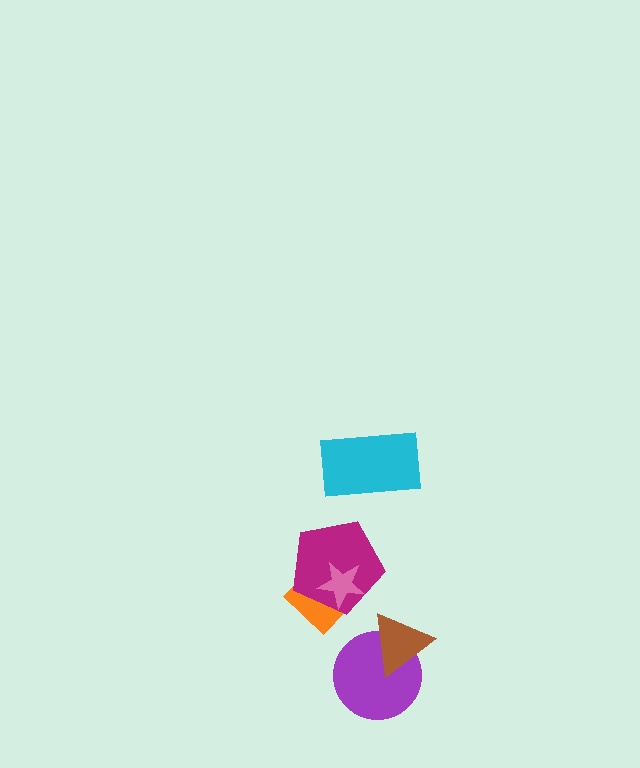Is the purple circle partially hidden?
Yes, it is partially covered by another shape.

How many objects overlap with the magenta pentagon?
2 objects overlap with the magenta pentagon.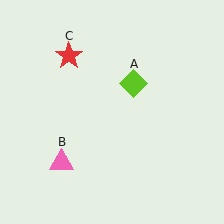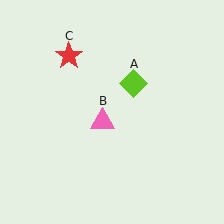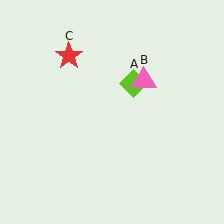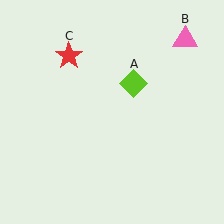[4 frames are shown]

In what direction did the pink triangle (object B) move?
The pink triangle (object B) moved up and to the right.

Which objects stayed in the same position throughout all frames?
Lime diamond (object A) and red star (object C) remained stationary.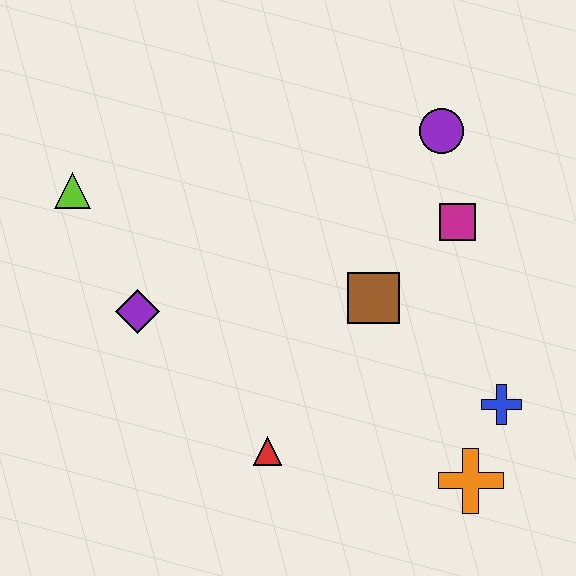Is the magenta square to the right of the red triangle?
Yes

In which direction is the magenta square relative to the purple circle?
The magenta square is below the purple circle.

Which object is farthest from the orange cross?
The lime triangle is farthest from the orange cross.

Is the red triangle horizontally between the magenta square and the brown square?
No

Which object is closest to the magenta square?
The purple circle is closest to the magenta square.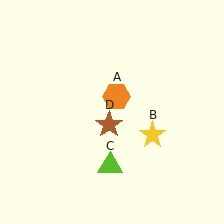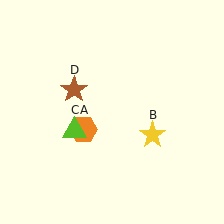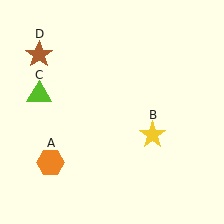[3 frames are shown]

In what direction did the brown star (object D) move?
The brown star (object D) moved up and to the left.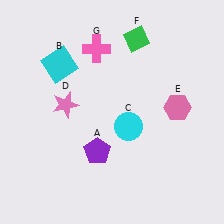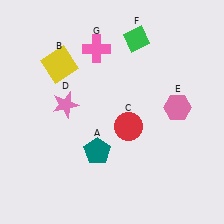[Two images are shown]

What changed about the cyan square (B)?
In Image 1, B is cyan. In Image 2, it changed to yellow.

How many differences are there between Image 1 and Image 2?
There are 3 differences between the two images.